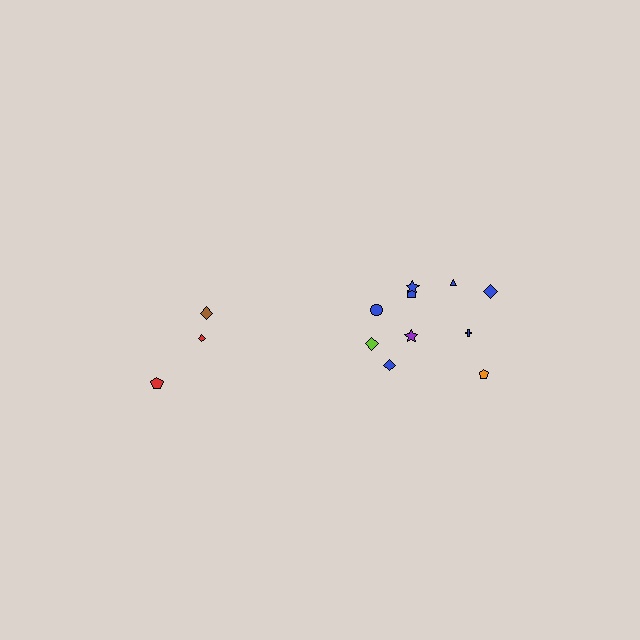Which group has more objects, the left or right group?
The right group.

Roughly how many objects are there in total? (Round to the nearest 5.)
Roughly 15 objects in total.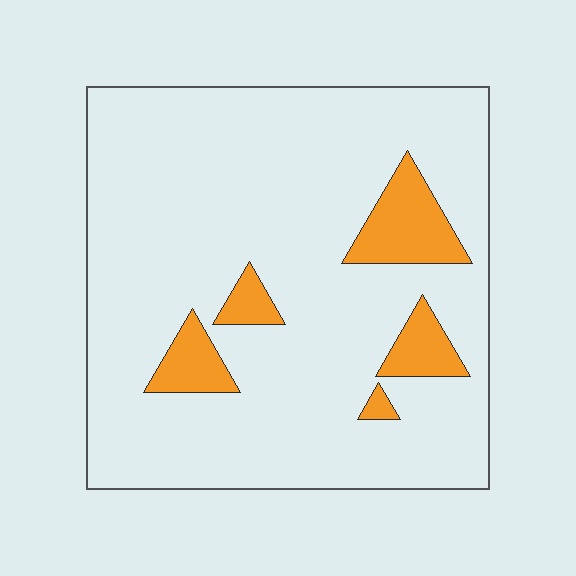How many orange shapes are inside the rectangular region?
5.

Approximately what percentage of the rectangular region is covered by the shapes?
Approximately 10%.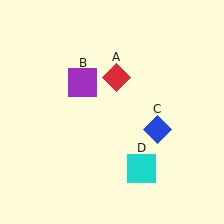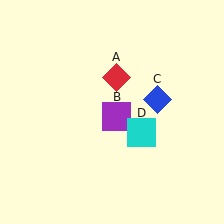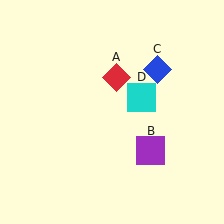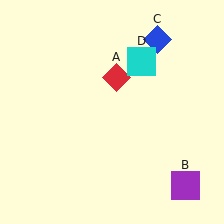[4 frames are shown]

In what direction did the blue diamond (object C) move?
The blue diamond (object C) moved up.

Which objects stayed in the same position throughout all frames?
Red diamond (object A) remained stationary.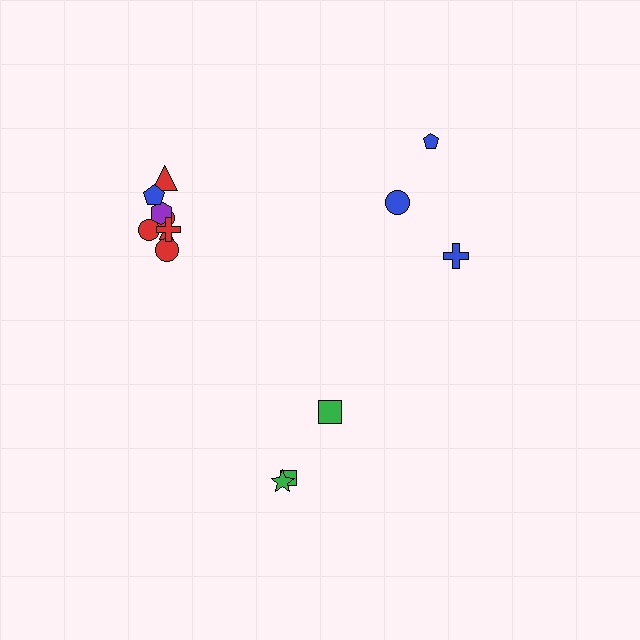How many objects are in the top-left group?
There are 8 objects.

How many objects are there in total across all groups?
There are 14 objects.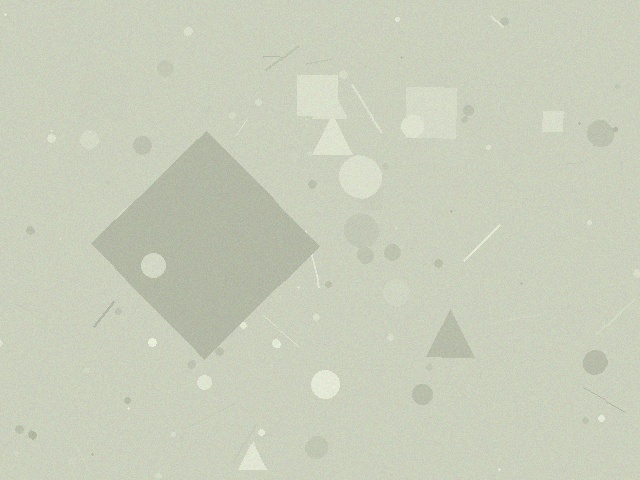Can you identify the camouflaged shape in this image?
The camouflaged shape is a diamond.